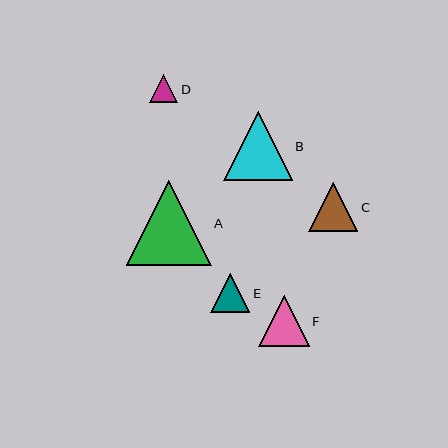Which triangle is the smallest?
Triangle D is the smallest with a size of approximately 28 pixels.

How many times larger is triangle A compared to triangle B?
Triangle A is approximately 1.2 times the size of triangle B.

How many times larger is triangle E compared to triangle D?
Triangle E is approximately 1.4 times the size of triangle D.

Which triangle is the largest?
Triangle A is the largest with a size of approximately 85 pixels.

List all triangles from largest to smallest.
From largest to smallest: A, B, F, C, E, D.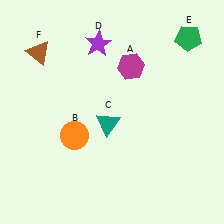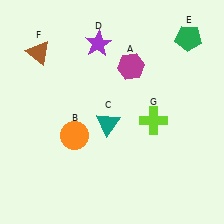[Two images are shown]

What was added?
A lime cross (G) was added in Image 2.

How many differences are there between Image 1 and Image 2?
There is 1 difference between the two images.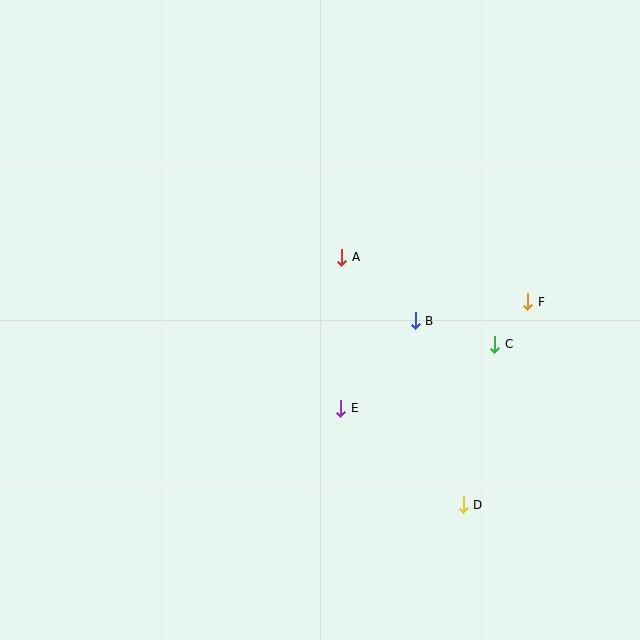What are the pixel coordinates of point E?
Point E is at (341, 408).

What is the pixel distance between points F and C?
The distance between F and C is 54 pixels.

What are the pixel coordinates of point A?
Point A is at (342, 257).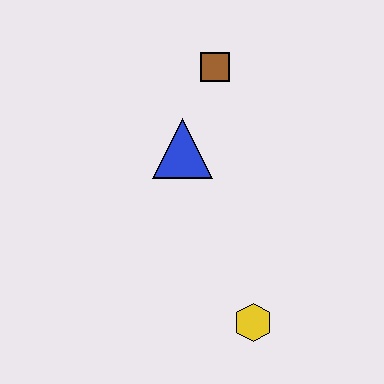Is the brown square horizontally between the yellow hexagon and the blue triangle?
Yes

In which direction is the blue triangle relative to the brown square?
The blue triangle is below the brown square.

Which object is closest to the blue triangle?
The brown square is closest to the blue triangle.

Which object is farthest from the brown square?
The yellow hexagon is farthest from the brown square.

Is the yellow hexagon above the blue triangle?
No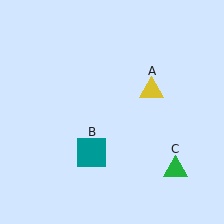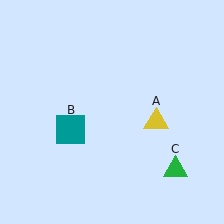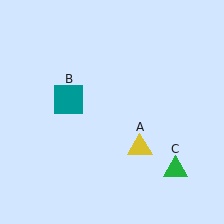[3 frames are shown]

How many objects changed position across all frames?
2 objects changed position: yellow triangle (object A), teal square (object B).